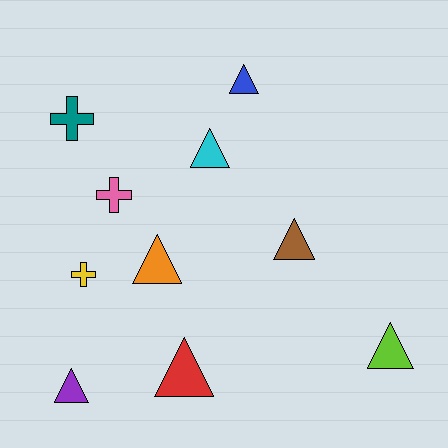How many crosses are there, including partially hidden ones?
There are 3 crosses.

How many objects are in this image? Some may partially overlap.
There are 10 objects.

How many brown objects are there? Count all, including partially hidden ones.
There is 1 brown object.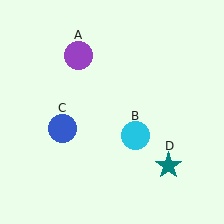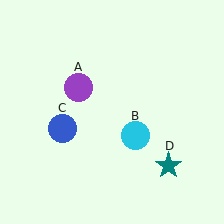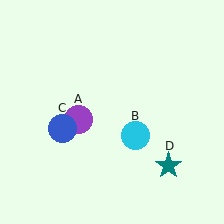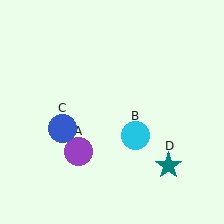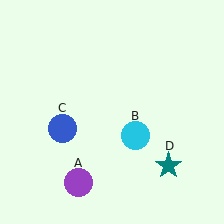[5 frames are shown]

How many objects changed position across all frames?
1 object changed position: purple circle (object A).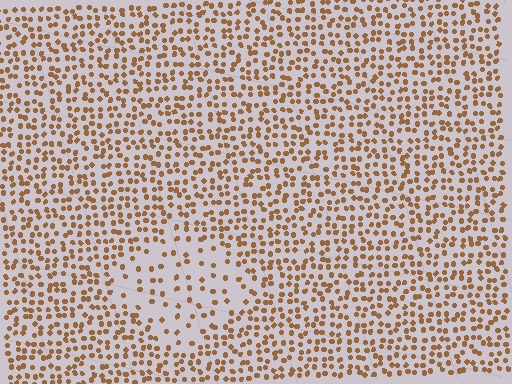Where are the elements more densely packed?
The elements are more densely packed outside the diamond boundary.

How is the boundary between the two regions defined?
The boundary is defined by a change in element density (approximately 2.4x ratio). All elements are the same color, size, and shape.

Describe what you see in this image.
The image contains small brown elements arranged at two different densities. A diamond-shaped region is visible where the elements are less densely packed than the surrounding area.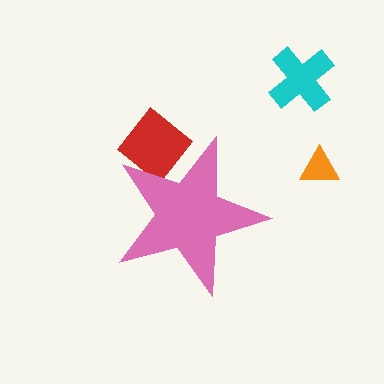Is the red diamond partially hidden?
Yes, the red diamond is partially hidden behind the pink star.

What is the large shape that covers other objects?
A pink star.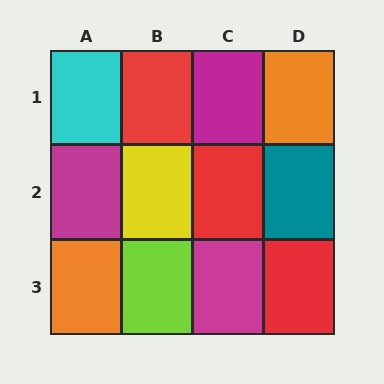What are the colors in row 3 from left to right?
Orange, lime, magenta, red.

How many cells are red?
3 cells are red.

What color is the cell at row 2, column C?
Red.